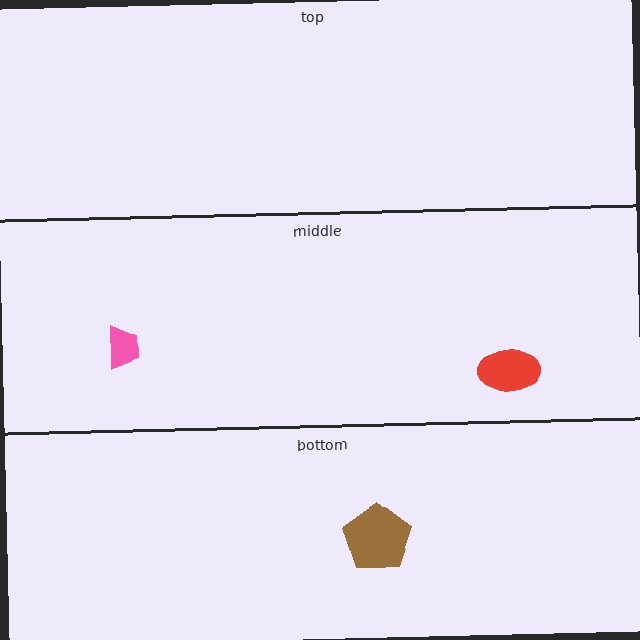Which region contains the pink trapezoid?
The middle region.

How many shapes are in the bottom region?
1.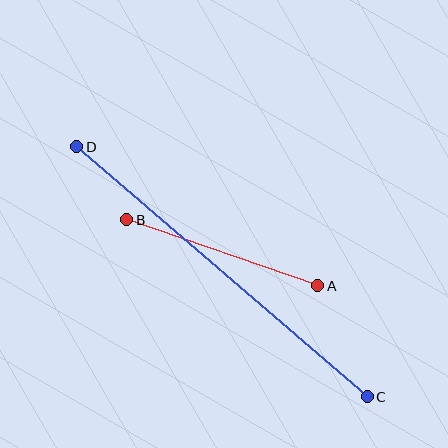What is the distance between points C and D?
The distance is approximately 384 pixels.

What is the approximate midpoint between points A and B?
The midpoint is at approximately (222, 253) pixels.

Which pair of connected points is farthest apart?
Points C and D are farthest apart.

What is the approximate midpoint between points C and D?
The midpoint is at approximately (222, 272) pixels.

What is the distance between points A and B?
The distance is approximately 202 pixels.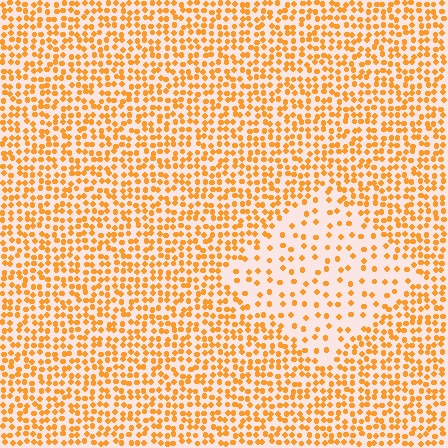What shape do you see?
I see a diamond.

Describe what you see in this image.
The image contains small orange elements arranged at two different densities. A diamond-shaped region is visible where the elements are less densely packed than the surrounding area.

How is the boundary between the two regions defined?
The boundary is defined by a change in element density (approximately 2.4x ratio). All elements are the same color, size, and shape.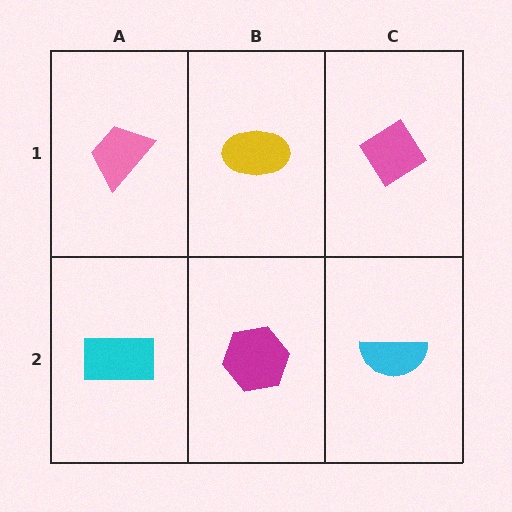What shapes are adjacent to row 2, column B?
A yellow ellipse (row 1, column B), a cyan rectangle (row 2, column A), a cyan semicircle (row 2, column C).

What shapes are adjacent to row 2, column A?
A pink trapezoid (row 1, column A), a magenta hexagon (row 2, column B).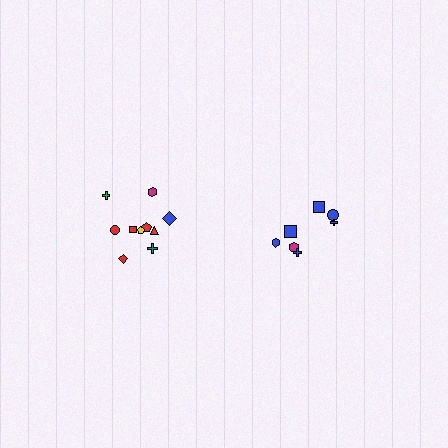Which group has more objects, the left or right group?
The left group.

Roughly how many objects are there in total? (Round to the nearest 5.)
Roughly 15 objects in total.